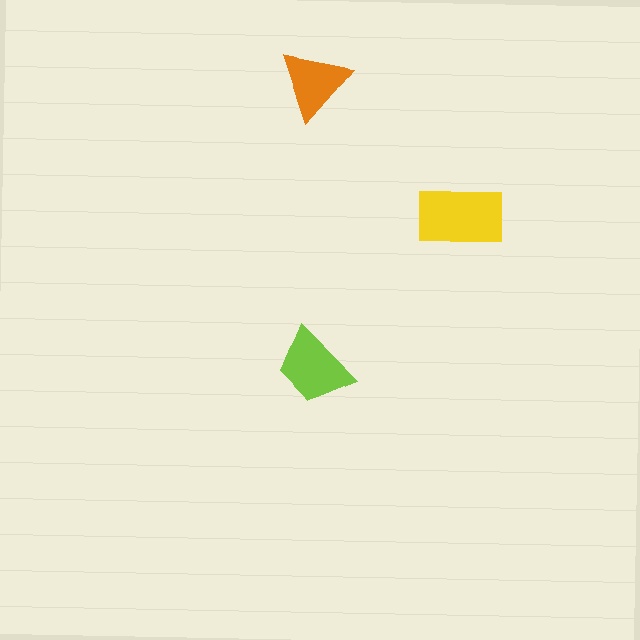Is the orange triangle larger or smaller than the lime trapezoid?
Smaller.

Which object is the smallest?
The orange triangle.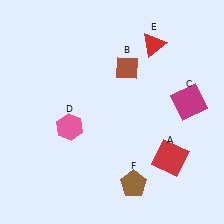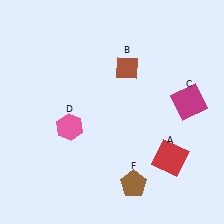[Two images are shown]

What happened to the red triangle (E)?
The red triangle (E) was removed in Image 2. It was in the top-right area of Image 1.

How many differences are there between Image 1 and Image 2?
There is 1 difference between the two images.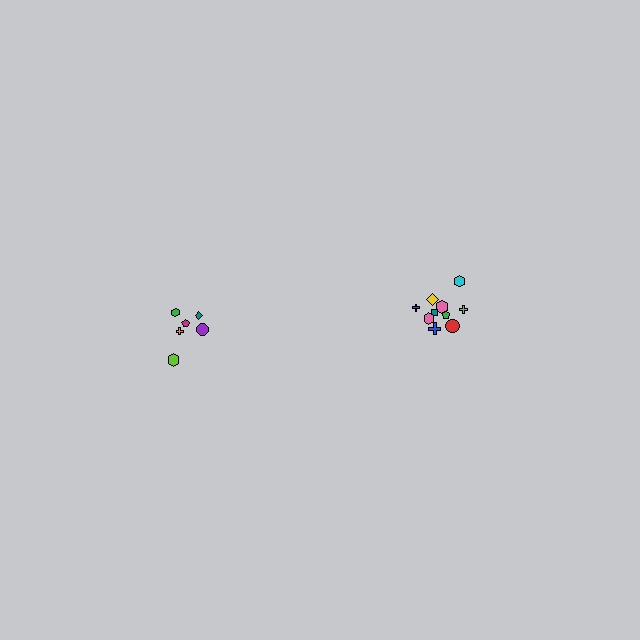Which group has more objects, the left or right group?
The right group.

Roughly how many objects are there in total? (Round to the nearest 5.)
Roughly 15 objects in total.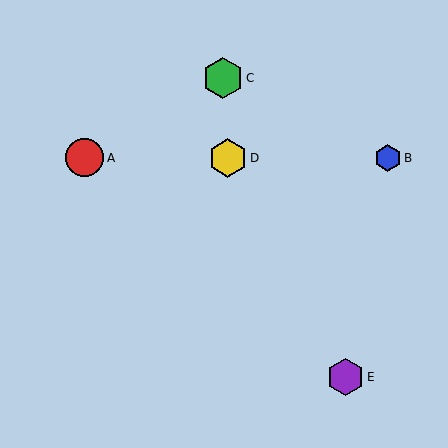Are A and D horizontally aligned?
Yes, both are at y≈158.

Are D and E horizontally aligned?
No, D is at y≈158 and E is at y≈377.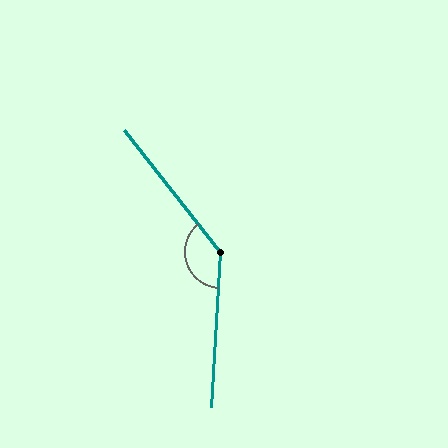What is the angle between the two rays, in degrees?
Approximately 138 degrees.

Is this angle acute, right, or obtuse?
It is obtuse.